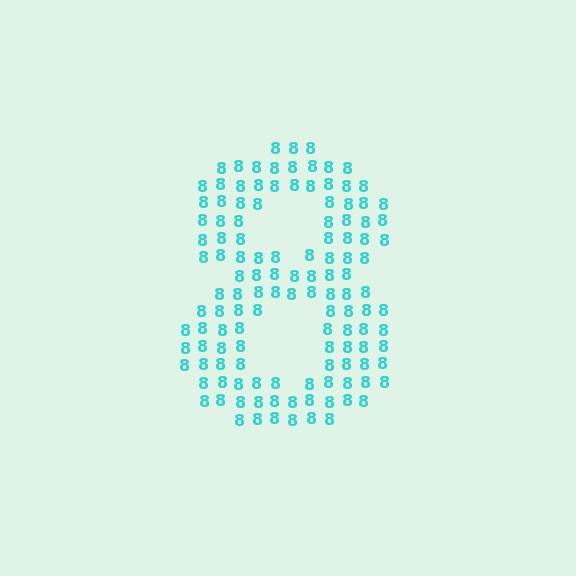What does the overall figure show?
The overall figure shows the digit 8.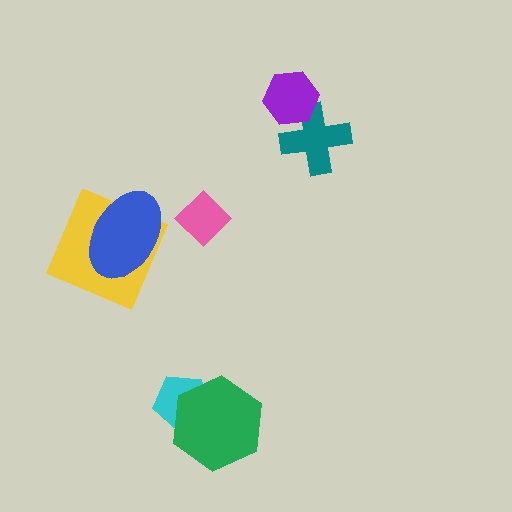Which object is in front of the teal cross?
The purple hexagon is in front of the teal cross.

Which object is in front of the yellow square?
The blue ellipse is in front of the yellow square.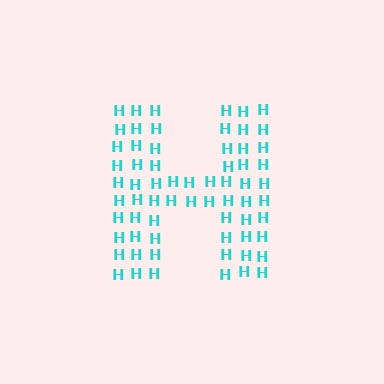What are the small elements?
The small elements are letter H's.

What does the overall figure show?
The overall figure shows the letter H.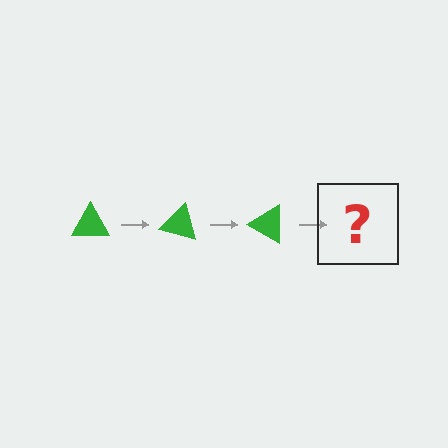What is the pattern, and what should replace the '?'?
The pattern is that the triangle rotates 15 degrees each step. The '?' should be a green triangle rotated 45 degrees.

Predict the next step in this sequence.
The next step is a green triangle rotated 45 degrees.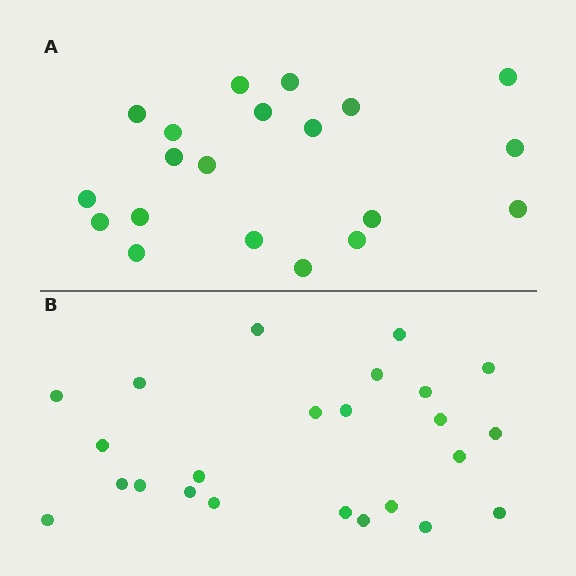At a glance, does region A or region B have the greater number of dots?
Region B (the bottom region) has more dots.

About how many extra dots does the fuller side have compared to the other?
Region B has about 4 more dots than region A.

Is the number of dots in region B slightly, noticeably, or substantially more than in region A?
Region B has only slightly more — the two regions are fairly close. The ratio is roughly 1.2 to 1.